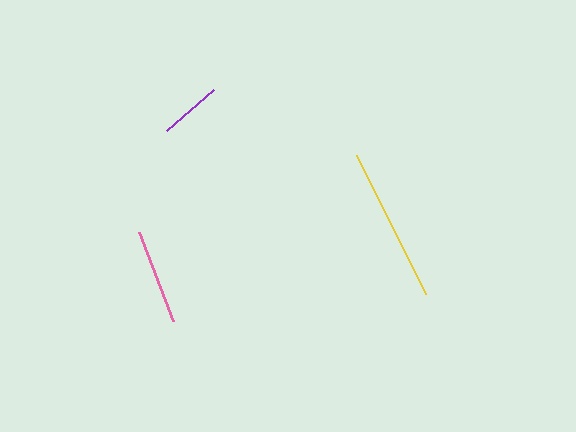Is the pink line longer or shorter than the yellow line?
The yellow line is longer than the pink line.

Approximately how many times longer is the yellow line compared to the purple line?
The yellow line is approximately 2.5 times the length of the purple line.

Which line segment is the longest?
The yellow line is the longest at approximately 156 pixels.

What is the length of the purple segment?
The purple segment is approximately 62 pixels long.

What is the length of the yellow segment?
The yellow segment is approximately 156 pixels long.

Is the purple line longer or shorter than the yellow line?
The yellow line is longer than the purple line.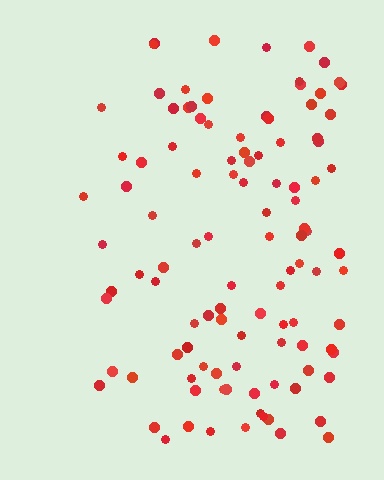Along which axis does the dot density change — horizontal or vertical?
Horizontal.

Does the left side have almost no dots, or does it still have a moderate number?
Still a moderate number, just noticeably fewer than the right.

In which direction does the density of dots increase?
From left to right, with the right side densest.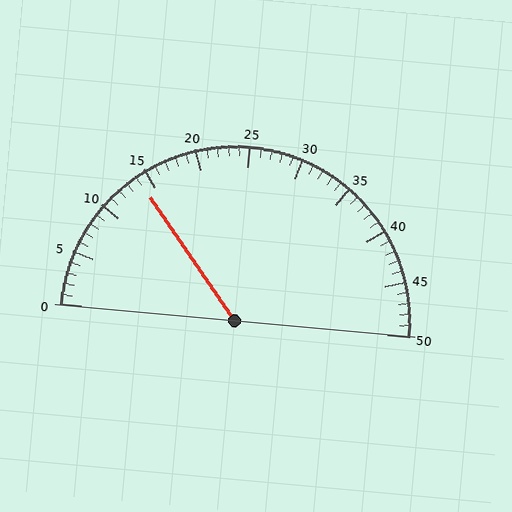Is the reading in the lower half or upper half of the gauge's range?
The reading is in the lower half of the range (0 to 50).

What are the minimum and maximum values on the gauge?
The gauge ranges from 0 to 50.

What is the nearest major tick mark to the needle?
The nearest major tick mark is 15.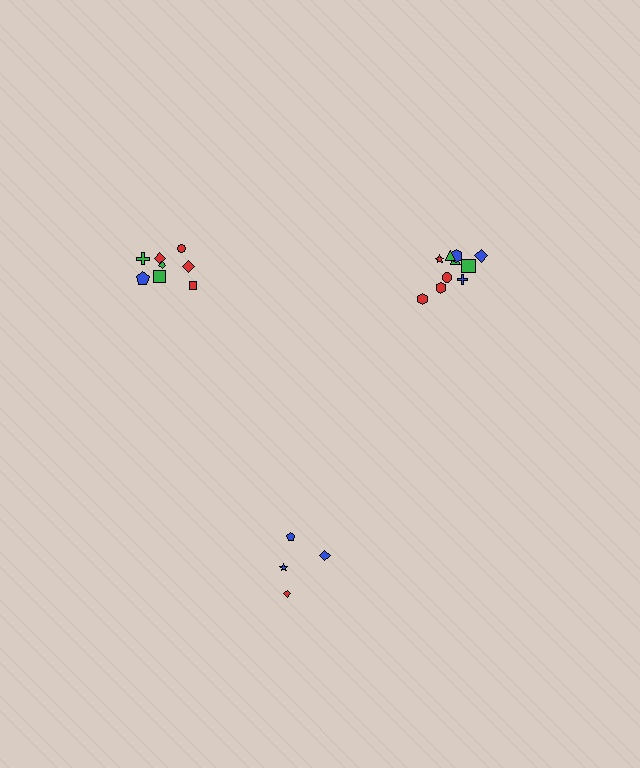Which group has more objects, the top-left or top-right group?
The top-right group.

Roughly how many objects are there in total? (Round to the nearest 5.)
Roughly 20 objects in total.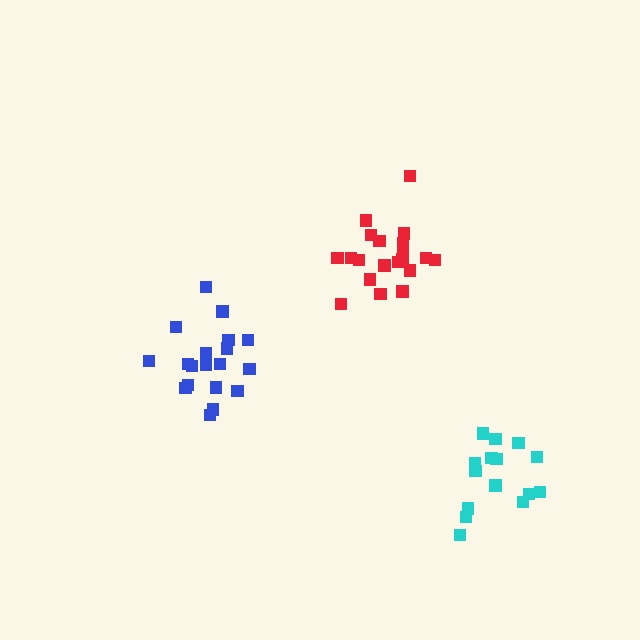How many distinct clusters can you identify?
There are 3 distinct clusters.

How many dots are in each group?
Group 1: 20 dots, Group 2: 15 dots, Group 3: 19 dots (54 total).